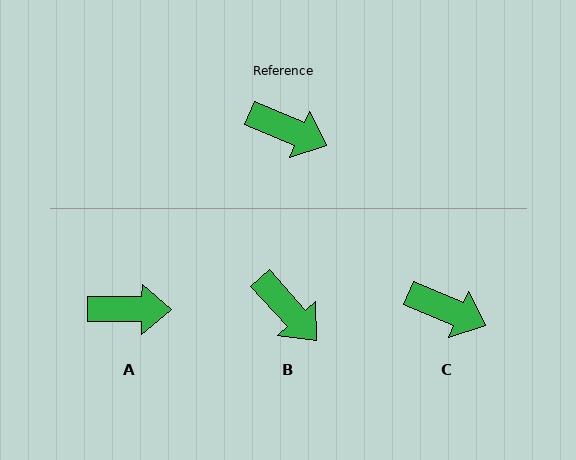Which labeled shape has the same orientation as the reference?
C.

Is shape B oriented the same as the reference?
No, it is off by about 25 degrees.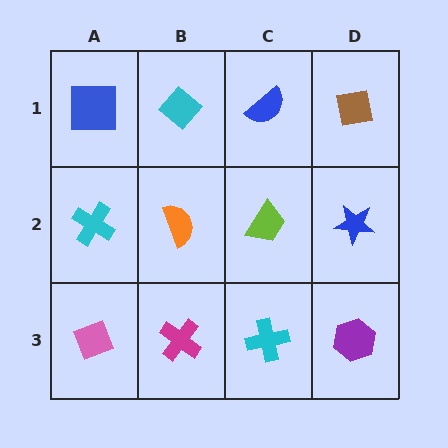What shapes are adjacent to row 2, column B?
A cyan diamond (row 1, column B), a magenta cross (row 3, column B), a cyan cross (row 2, column A), a lime trapezoid (row 2, column C).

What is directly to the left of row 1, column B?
A blue square.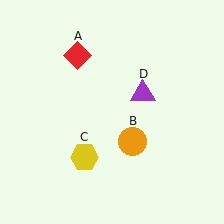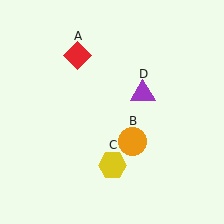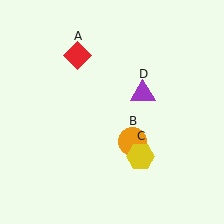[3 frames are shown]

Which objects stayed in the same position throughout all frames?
Red diamond (object A) and orange circle (object B) and purple triangle (object D) remained stationary.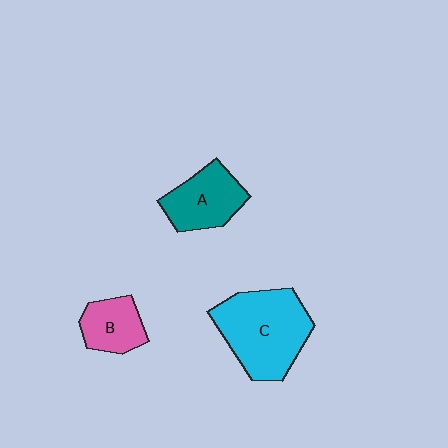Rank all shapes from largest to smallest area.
From largest to smallest: C (cyan), A (teal), B (pink).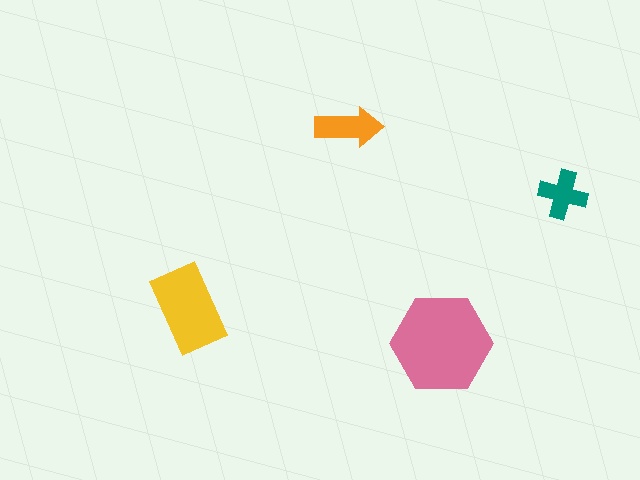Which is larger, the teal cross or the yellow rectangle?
The yellow rectangle.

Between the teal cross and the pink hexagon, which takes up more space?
The pink hexagon.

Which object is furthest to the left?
The yellow rectangle is leftmost.